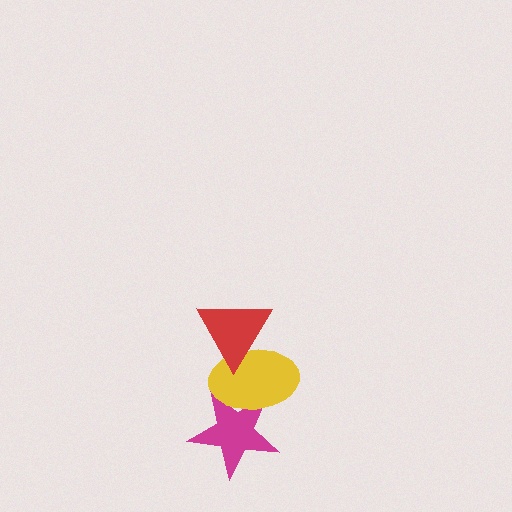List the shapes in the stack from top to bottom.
From top to bottom: the red triangle, the yellow ellipse, the magenta star.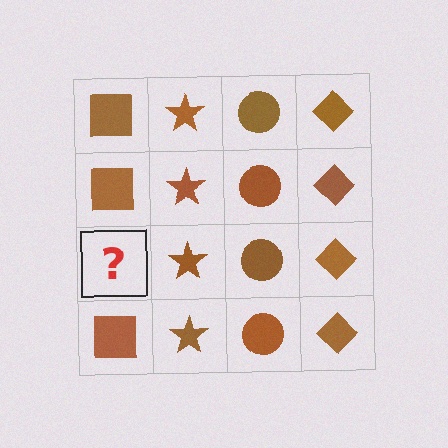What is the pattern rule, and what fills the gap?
The rule is that each column has a consistent shape. The gap should be filled with a brown square.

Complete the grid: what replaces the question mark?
The question mark should be replaced with a brown square.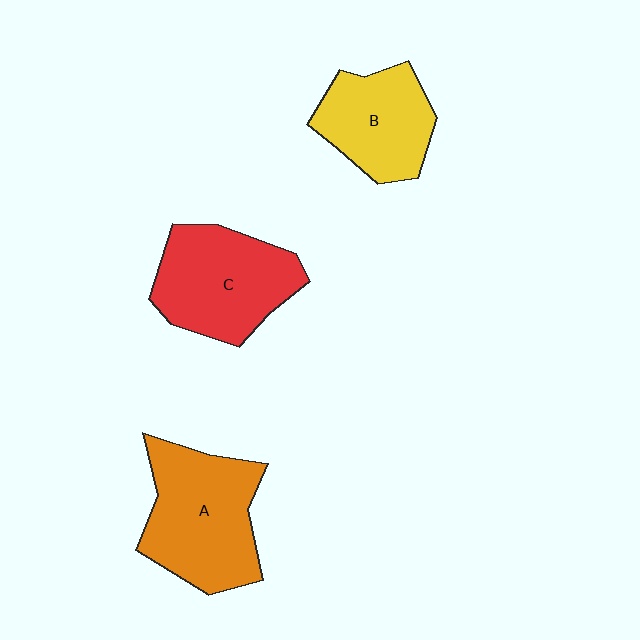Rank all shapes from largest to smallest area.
From largest to smallest: A (orange), C (red), B (yellow).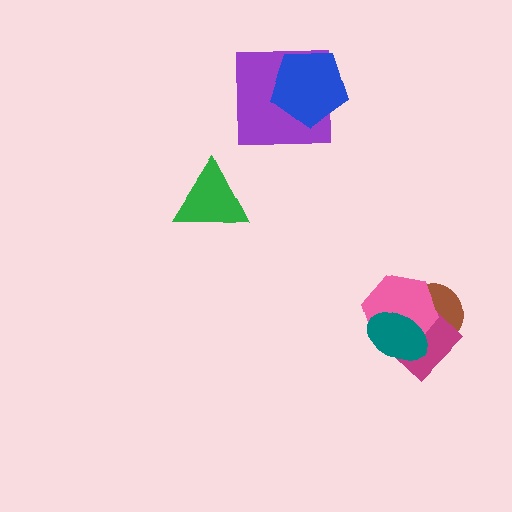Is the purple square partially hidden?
Yes, it is partially covered by another shape.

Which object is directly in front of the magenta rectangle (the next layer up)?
The pink hexagon is directly in front of the magenta rectangle.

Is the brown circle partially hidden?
Yes, it is partially covered by another shape.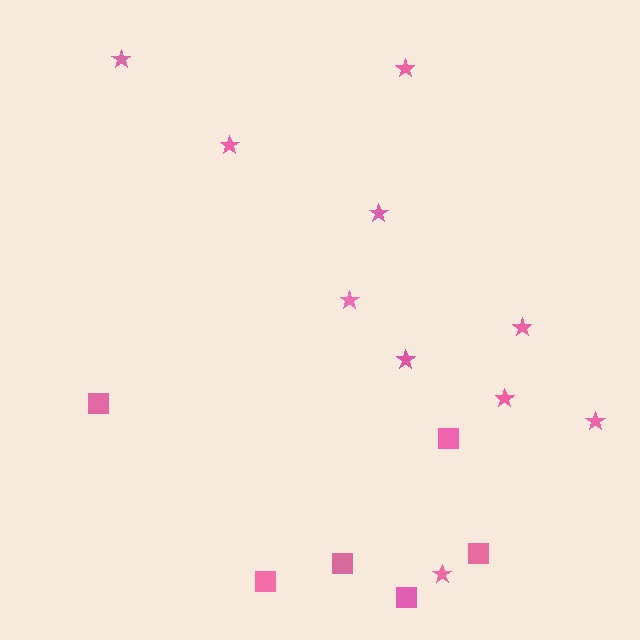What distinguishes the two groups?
There are 2 groups: one group of stars (10) and one group of squares (6).